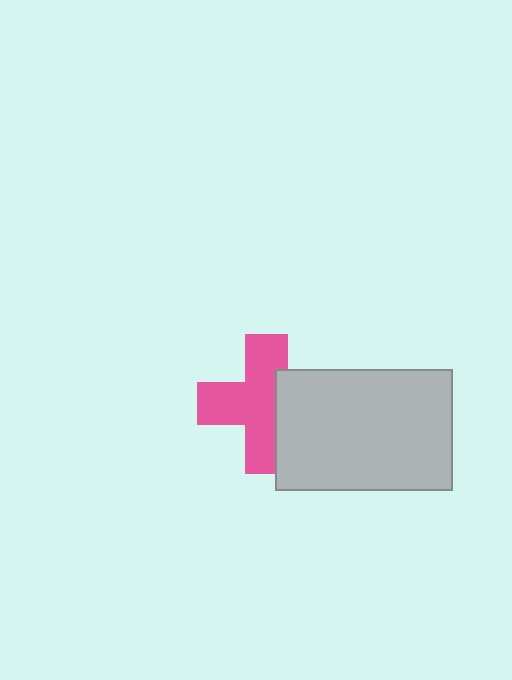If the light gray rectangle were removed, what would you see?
You would see the complete pink cross.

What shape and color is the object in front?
The object in front is a light gray rectangle.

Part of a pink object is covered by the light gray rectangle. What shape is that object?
It is a cross.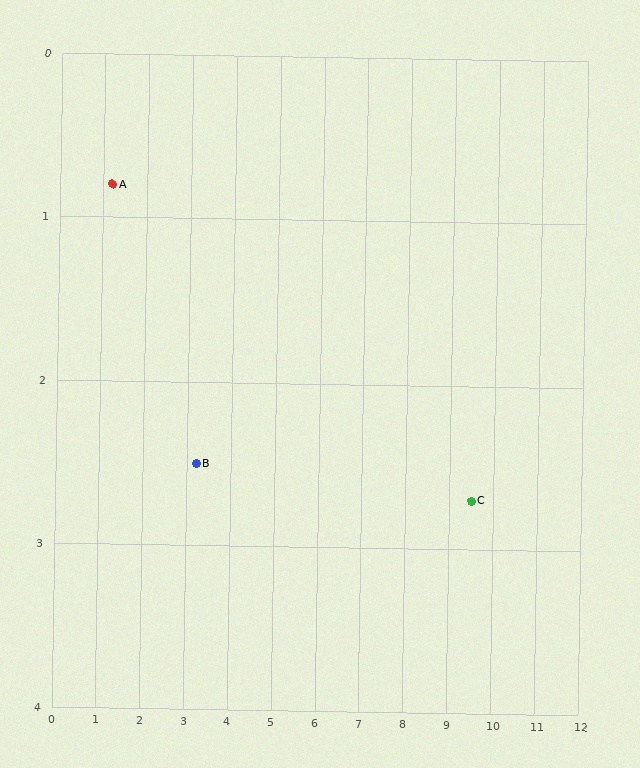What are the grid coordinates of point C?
Point C is at approximately (9.5, 2.7).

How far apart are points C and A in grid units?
Points C and A are about 8.5 grid units apart.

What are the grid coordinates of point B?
Point B is at approximately (3.2, 2.5).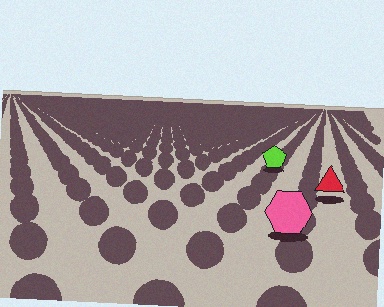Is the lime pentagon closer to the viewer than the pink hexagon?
No. The pink hexagon is closer — you can tell from the texture gradient: the ground texture is coarser near it.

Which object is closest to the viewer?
The pink hexagon is closest. The texture marks near it are larger and more spread out.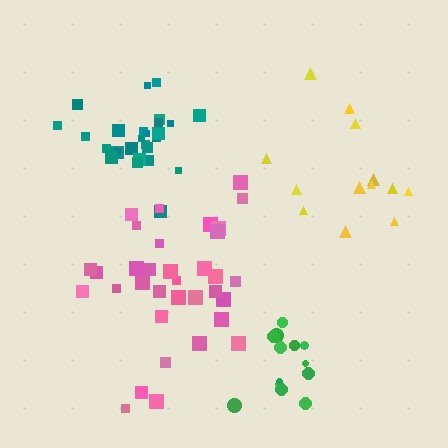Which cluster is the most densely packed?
Teal.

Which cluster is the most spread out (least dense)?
Yellow.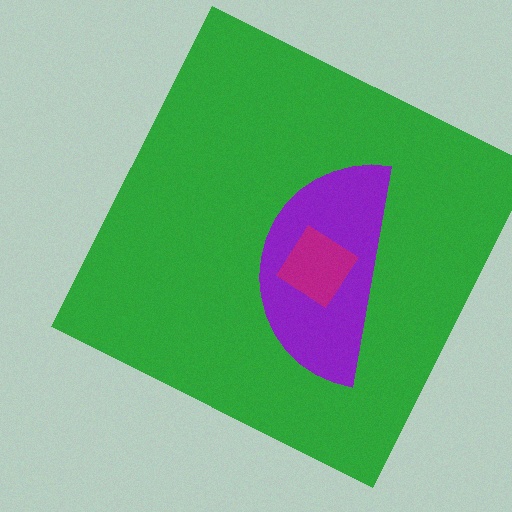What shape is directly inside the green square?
The purple semicircle.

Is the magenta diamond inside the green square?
Yes.